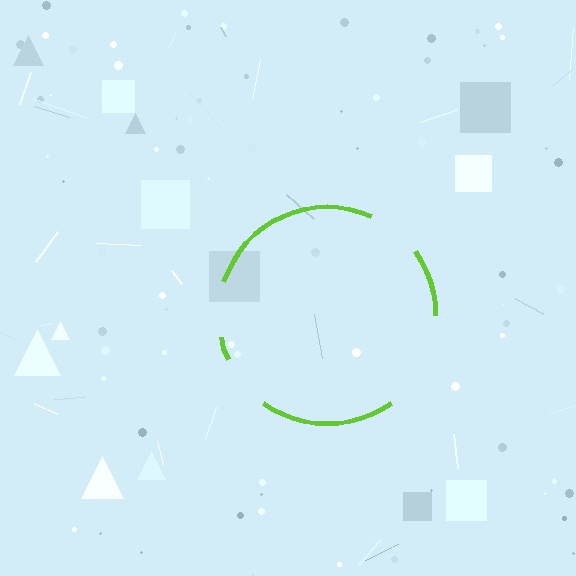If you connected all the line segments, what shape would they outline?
They would outline a circle.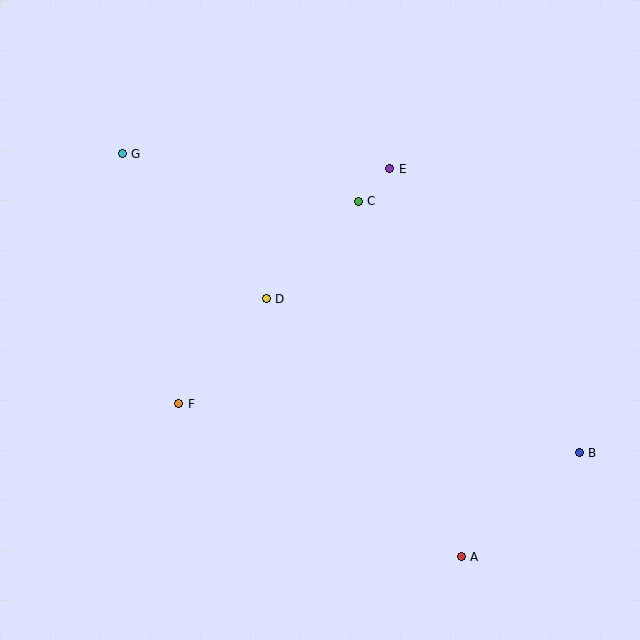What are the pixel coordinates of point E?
Point E is at (390, 169).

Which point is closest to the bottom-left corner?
Point F is closest to the bottom-left corner.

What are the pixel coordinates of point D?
Point D is at (266, 299).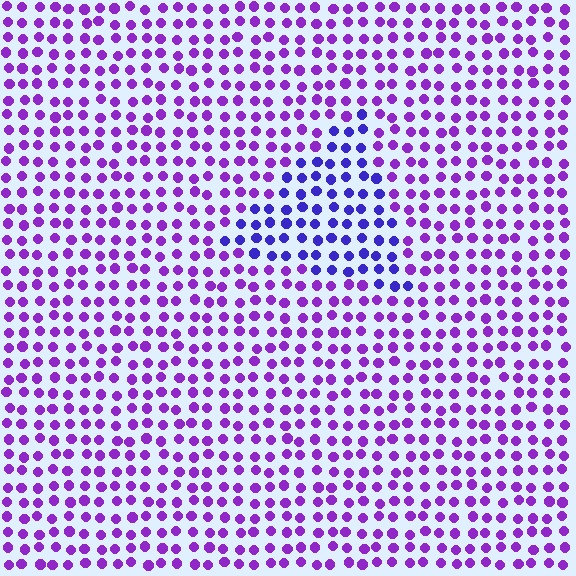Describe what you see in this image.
The image is filled with small purple elements in a uniform arrangement. A triangle-shaped region is visible where the elements are tinted to a slightly different hue, forming a subtle color boundary.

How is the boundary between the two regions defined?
The boundary is defined purely by a slight shift in hue (about 33 degrees). Spacing, size, and orientation are identical on both sides.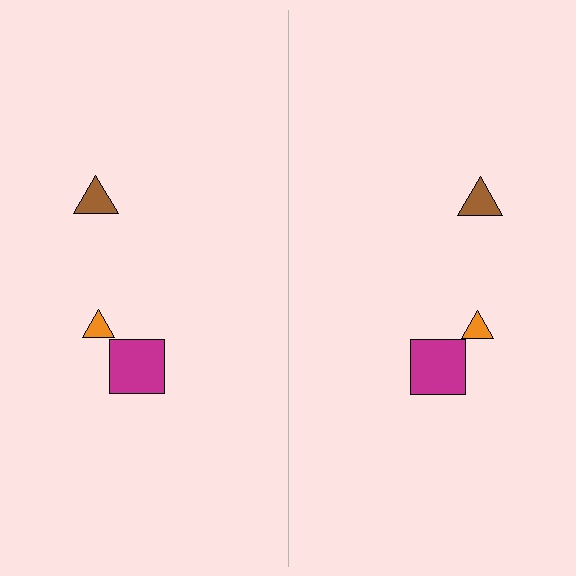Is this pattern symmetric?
Yes, this pattern has bilateral (reflection) symmetry.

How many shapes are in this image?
There are 6 shapes in this image.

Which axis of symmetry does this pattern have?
The pattern has a vertical axis of symmetry running through the center of the image.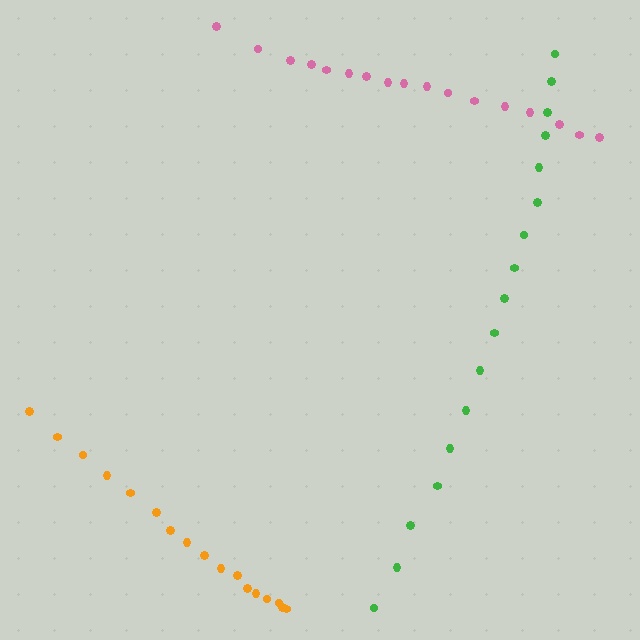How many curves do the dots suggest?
There are 3 distinct paths.